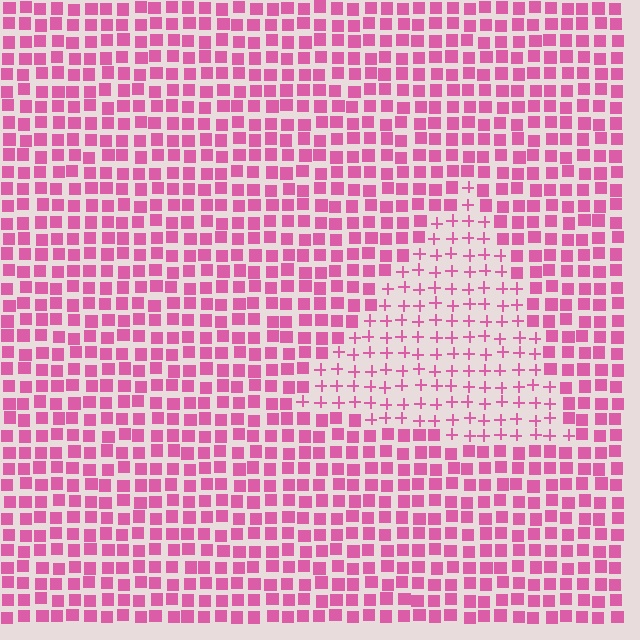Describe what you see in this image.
The image is filled with small pink elements arranged in a uniform grid. A triangle-shaped region contains plus signs, while the surrounding area contains squares. The boundary is defined purely by the change in element shape.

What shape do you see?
I see a triangle.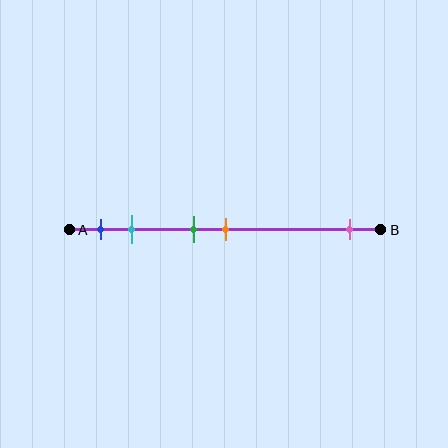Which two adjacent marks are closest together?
The green and orange marks are the closest adjacent pair.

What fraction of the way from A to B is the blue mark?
The blue mark is approximately 10% (0.1) of the way from A to B.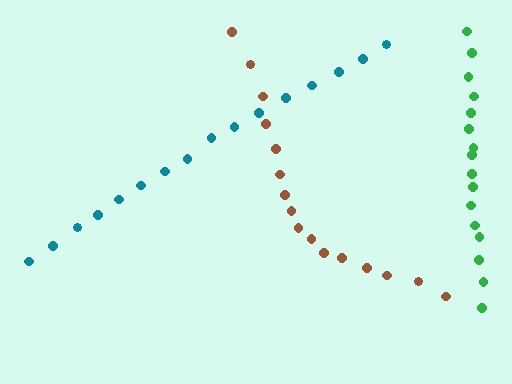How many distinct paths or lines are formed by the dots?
There are 3 distinct paths.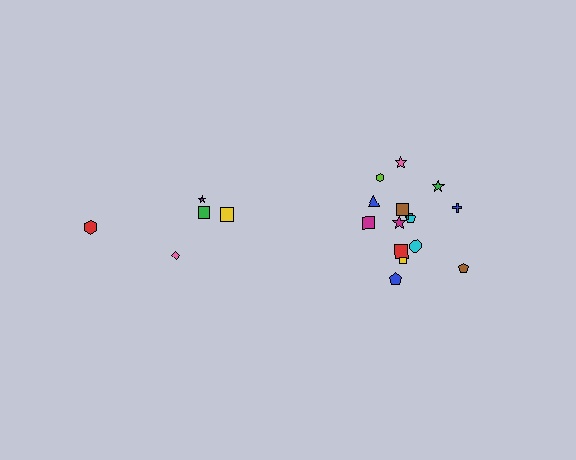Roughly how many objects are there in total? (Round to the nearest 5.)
Roughly 20 objects in total.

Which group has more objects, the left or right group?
The right group.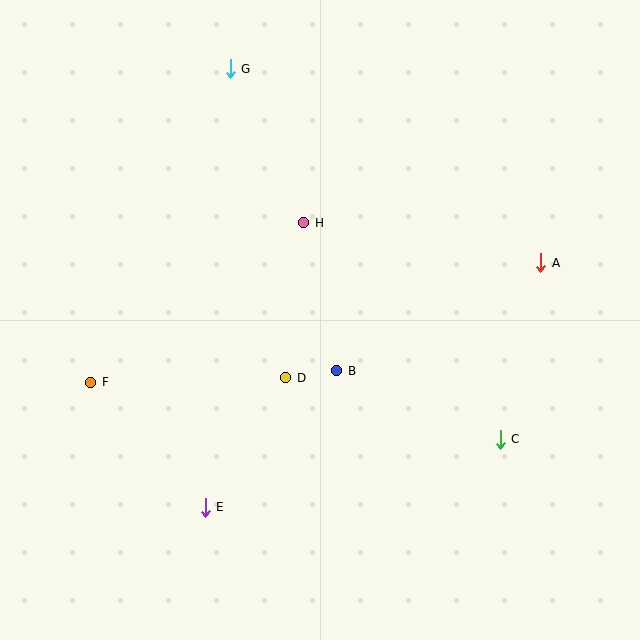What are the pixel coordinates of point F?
Point F is at (91, 382).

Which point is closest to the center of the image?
Point B at (337, 371) is closest to the center.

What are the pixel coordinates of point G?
Point G is at (230, 69).